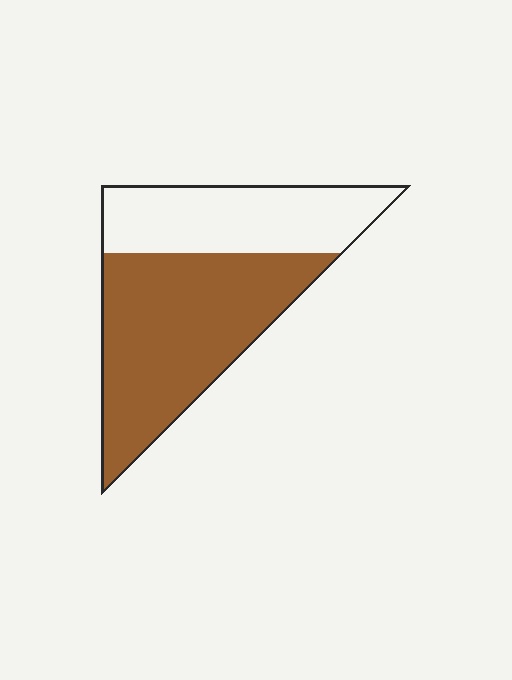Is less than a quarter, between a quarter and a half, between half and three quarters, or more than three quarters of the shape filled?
Between half and three quarters.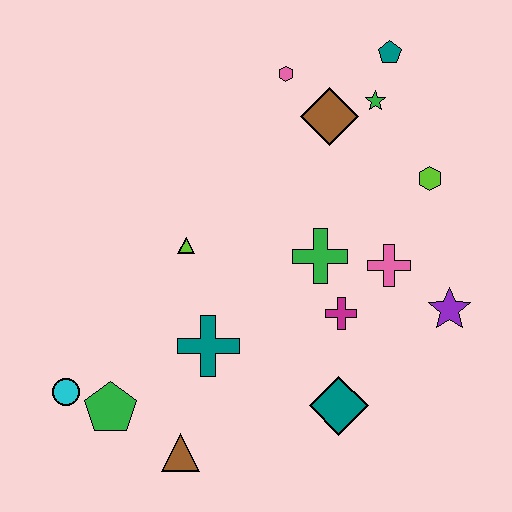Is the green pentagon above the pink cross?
No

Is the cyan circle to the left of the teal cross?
Yes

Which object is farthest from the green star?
The cyan circle is farthest from the green star.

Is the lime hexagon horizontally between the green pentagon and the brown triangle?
No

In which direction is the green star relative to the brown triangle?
The green star is above the brown triangle.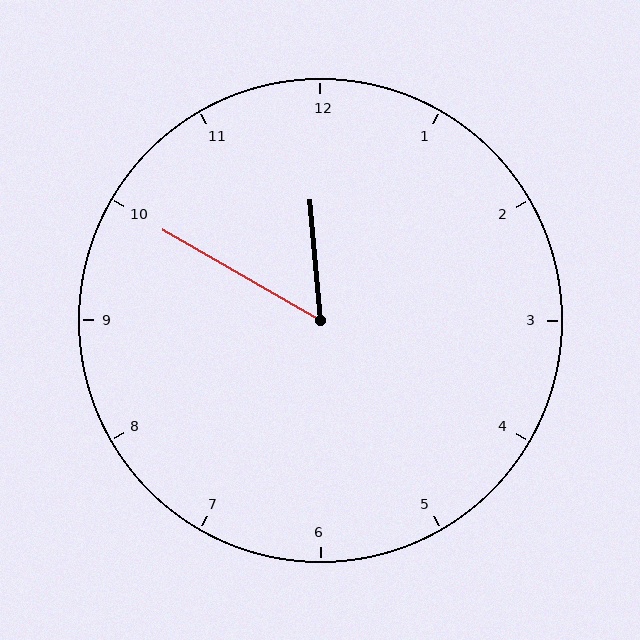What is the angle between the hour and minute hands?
Approximately 55 degrees.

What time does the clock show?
11:50.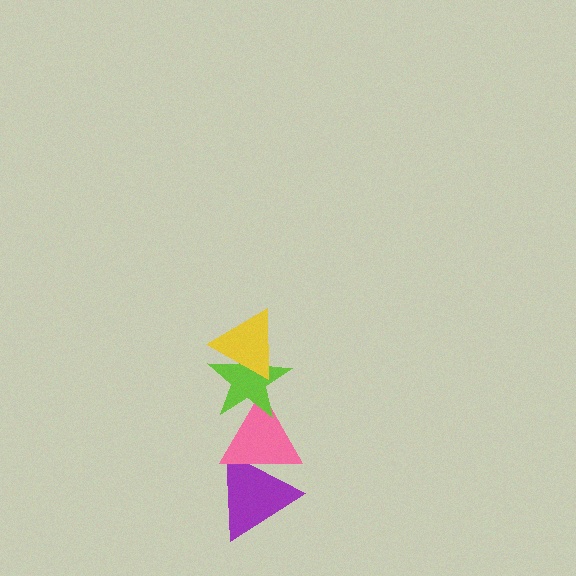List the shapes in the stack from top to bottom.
From top to bottom: the yellow triangle, the lime star, the pink triangle, the purple triangle.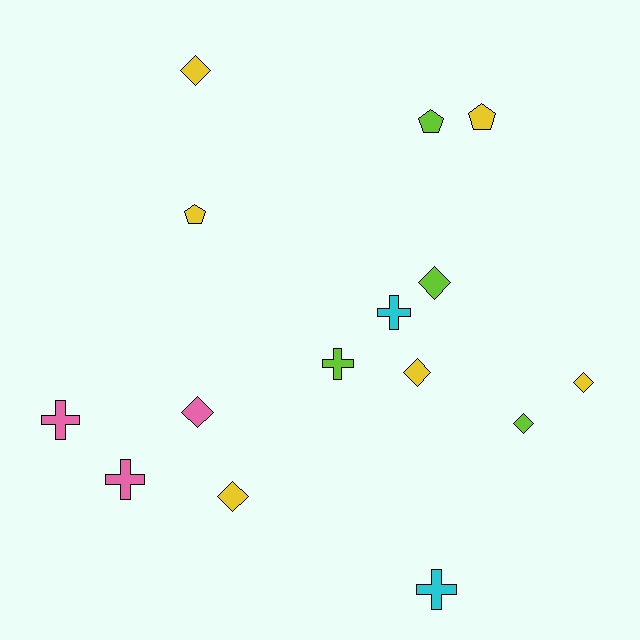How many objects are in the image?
There are 15 objects.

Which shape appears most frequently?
Diamond, with 7 objects.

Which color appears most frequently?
Yellow, with 6 objects.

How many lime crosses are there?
There is 1 lime cross.